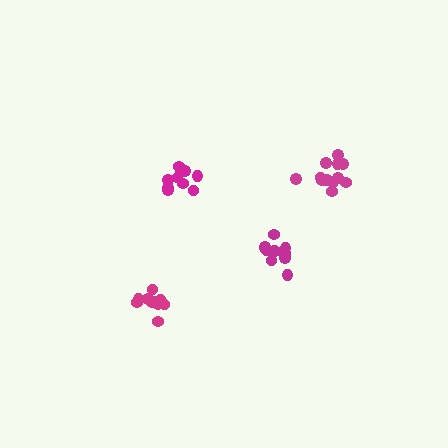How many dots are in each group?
Group 1: 10 dots, Group 2: 13 dots, Group 3: 11 dots, Group 4: 11 dots (45 total).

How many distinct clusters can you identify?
There are 4 distinct clusters.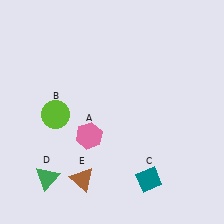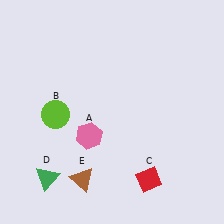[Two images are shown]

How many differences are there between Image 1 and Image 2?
There is 1 difference between the two images.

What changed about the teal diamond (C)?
In Image 1, C is teal. In Image 2, it changed to red.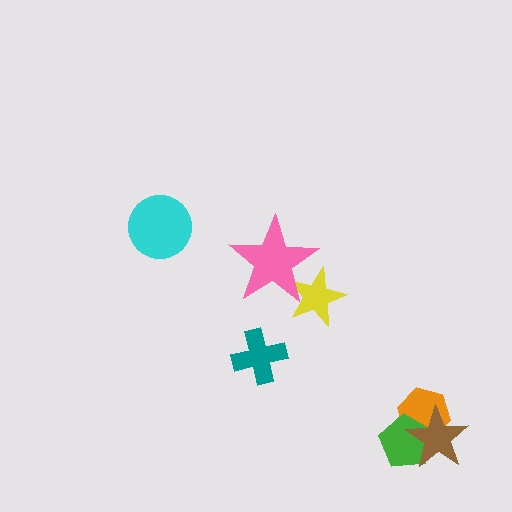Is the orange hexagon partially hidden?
Yes, it is partially covered by another shape.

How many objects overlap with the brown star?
2 objects overlap with the brown star.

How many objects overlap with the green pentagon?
2 objects overlap with the green pentagon.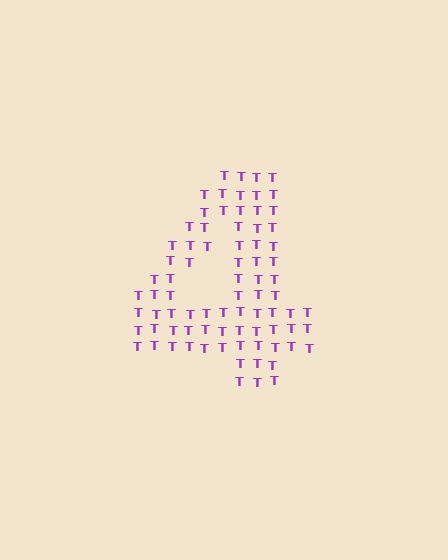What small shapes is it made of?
It is made of small letter T's.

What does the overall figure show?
The overall figure shows the digit 4.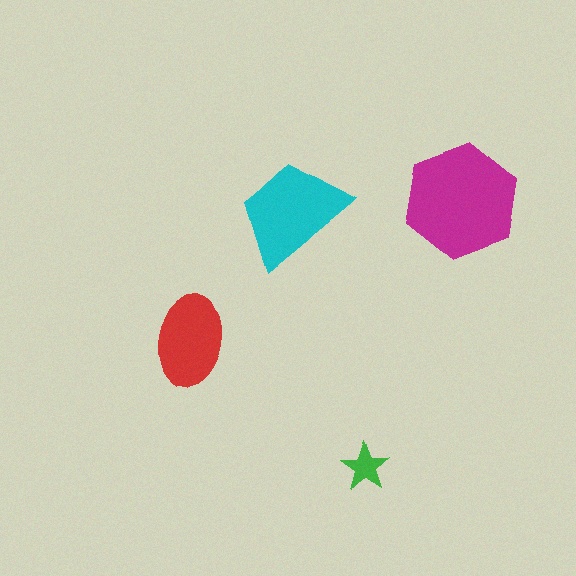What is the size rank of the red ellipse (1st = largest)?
3rd.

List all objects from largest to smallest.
The magenta hexagon, the cyan trapezoid, the red ellipse, the green star.